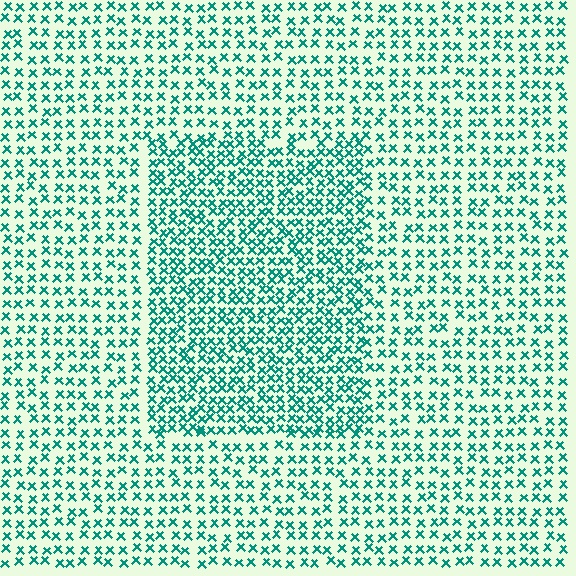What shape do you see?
I see a rectangle.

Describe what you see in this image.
The image contains small teal elements arranged at two different densities. A rectangle-shaped region is visible where the elements are more densely packed than the surrounding area.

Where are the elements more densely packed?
The elements are more densely packed inside the rectangle boundary.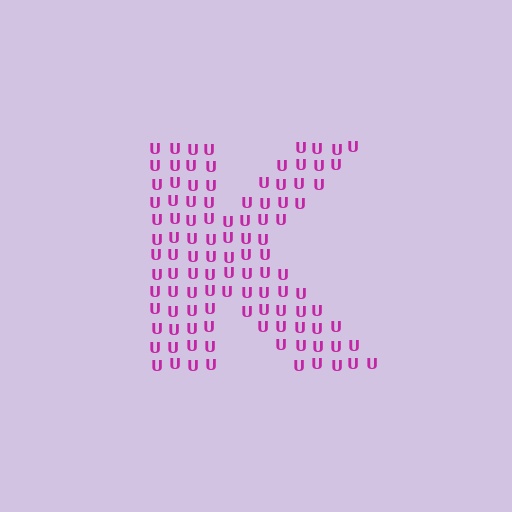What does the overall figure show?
The overall figure shows the letter K.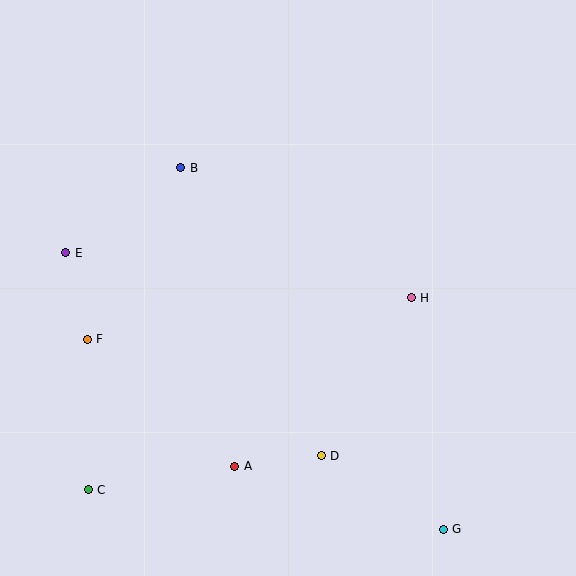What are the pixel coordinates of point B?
Point B is at (181, 168).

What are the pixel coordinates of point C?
Point C is at (88, 490).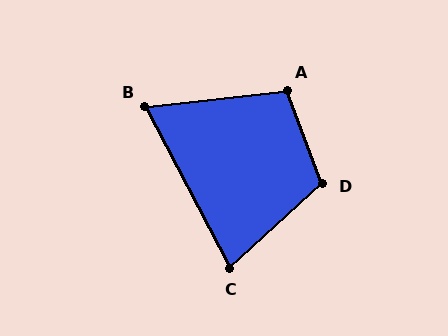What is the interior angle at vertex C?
Approximately 76 degrees (acute).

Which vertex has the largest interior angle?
D, at approximately 111 degrees.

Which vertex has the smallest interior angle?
B, at approximately 69 degrees.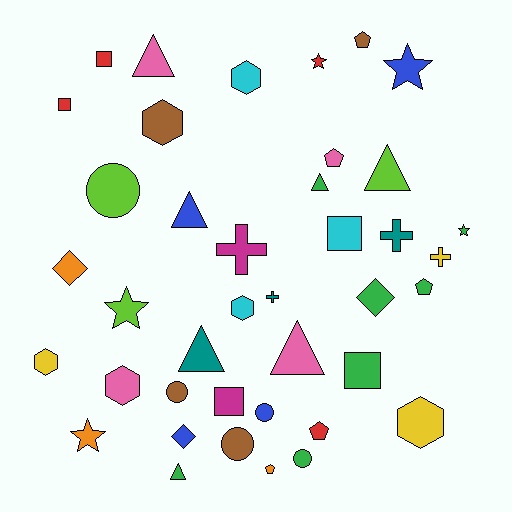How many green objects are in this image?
There are 7 green objects.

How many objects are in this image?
There are 40 objects.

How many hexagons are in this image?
There are 6 hexagons.